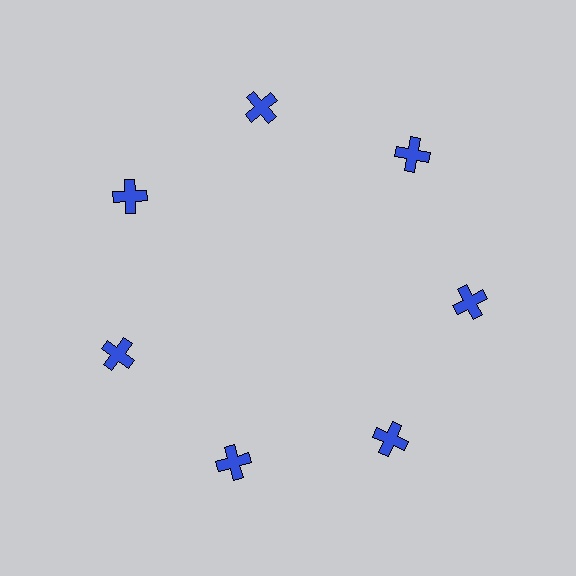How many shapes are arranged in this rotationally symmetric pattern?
There are 7 shapes, arranged in 7 groups of 1.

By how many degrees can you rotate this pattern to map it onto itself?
The pattern maps onto itself every 51 degrees of rotation.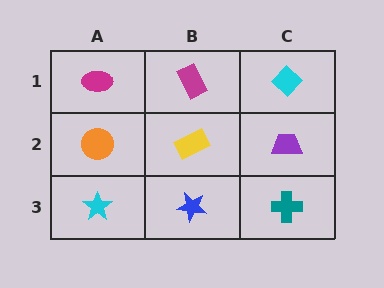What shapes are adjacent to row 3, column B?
A yellow rectangle (row 2, column B), a cyan star (row 3, column A), a teal cross (row 3, column C).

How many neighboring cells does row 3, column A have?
2.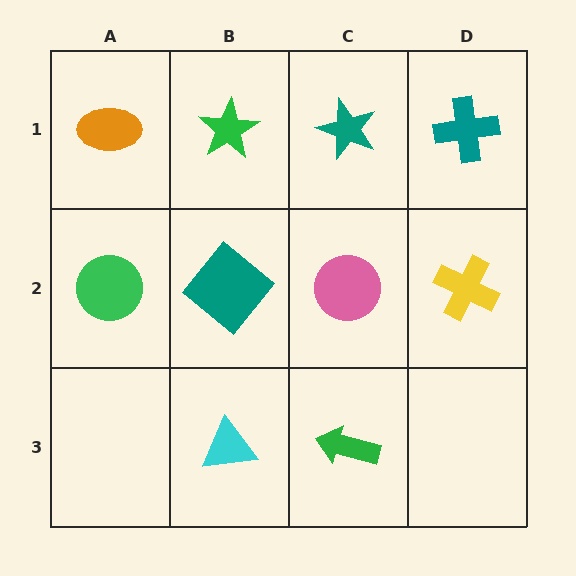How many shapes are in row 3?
2 shapes.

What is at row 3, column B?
A cyan triangle.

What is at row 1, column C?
A teal star.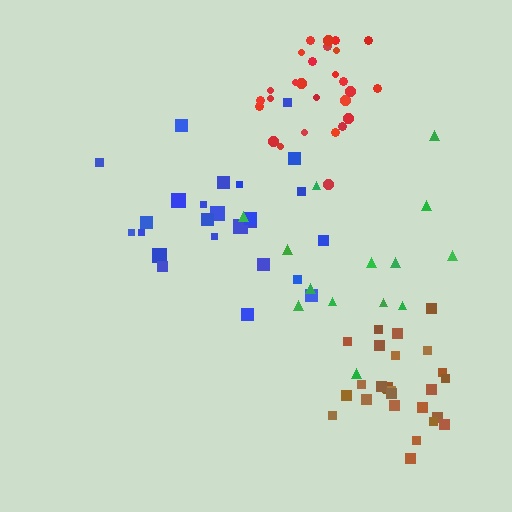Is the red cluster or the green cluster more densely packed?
Red.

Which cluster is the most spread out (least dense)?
Green.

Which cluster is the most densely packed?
Red.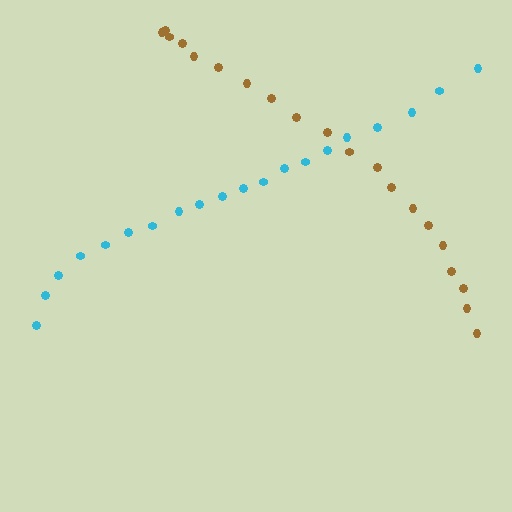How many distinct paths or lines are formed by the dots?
There are 2 distinct paths.